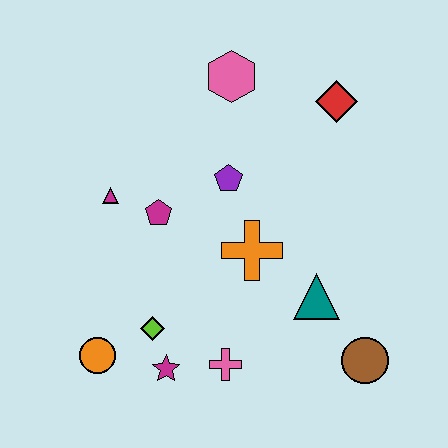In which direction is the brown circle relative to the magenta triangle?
The brown circle is to the right of the magenta triangle.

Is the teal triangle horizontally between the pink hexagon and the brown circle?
Yes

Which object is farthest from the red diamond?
The orange circle is farthest from the red diamond.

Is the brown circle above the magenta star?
Yes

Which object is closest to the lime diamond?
The magenta star is closest to the lime diamond.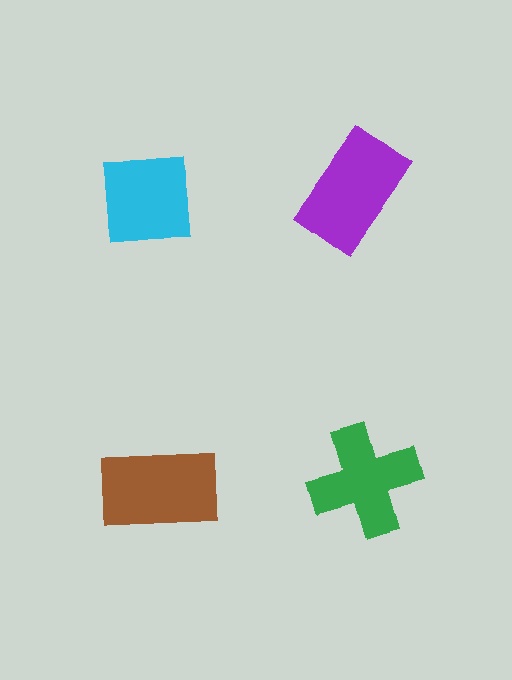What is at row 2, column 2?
A green cross.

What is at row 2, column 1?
A brown rectangle.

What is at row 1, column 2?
A purple rectangle.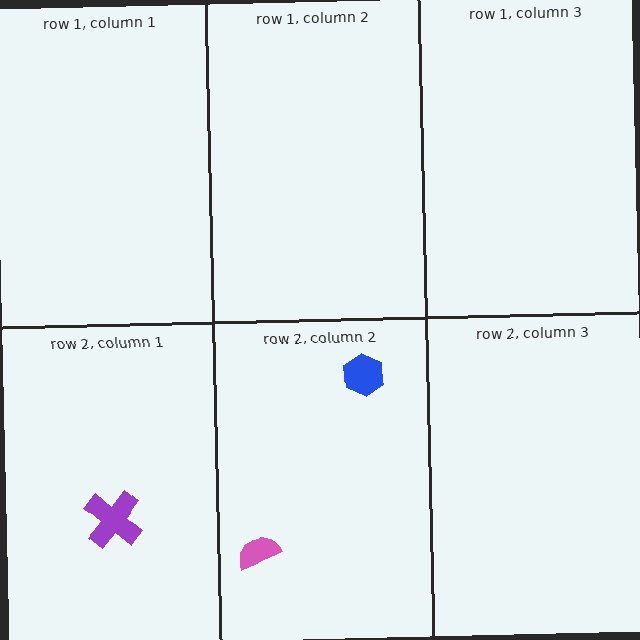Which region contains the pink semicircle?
The row 2, column 2 region.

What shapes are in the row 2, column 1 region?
The purple cross.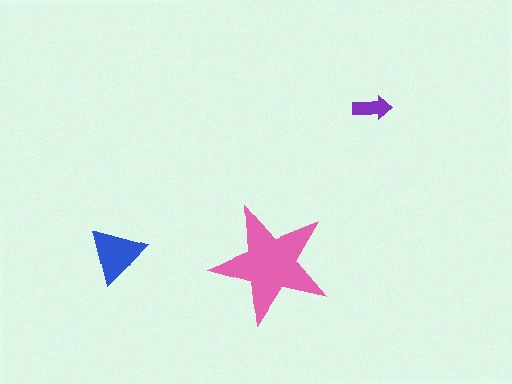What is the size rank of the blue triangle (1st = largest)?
2nd.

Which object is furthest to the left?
The blue triangle is leftmost.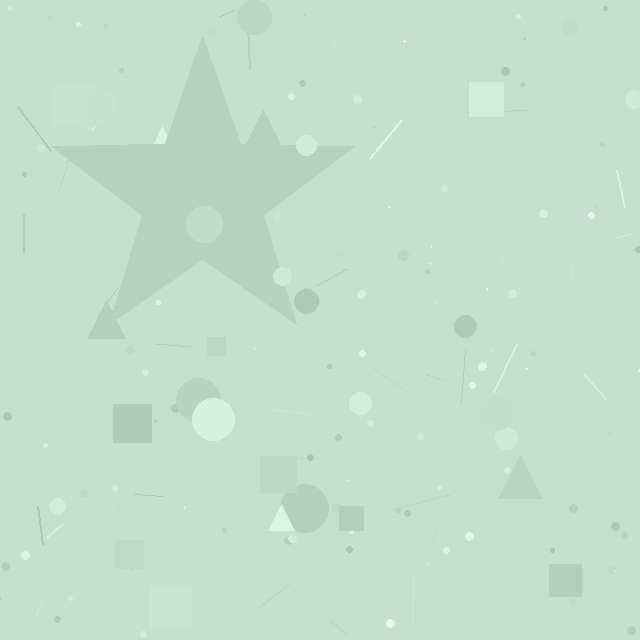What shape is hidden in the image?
A star is hidden in the image.